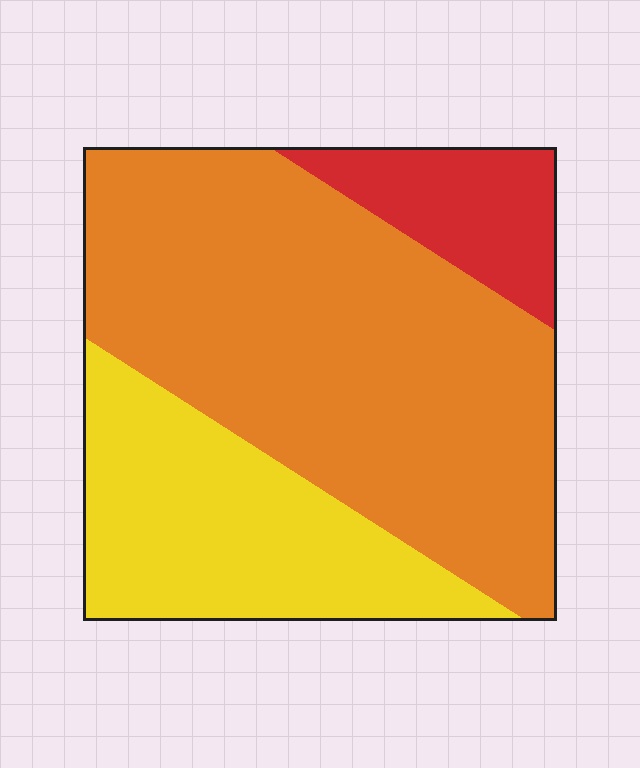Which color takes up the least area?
Red, at roughly 10%.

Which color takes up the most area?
Orange, at roughly 60%.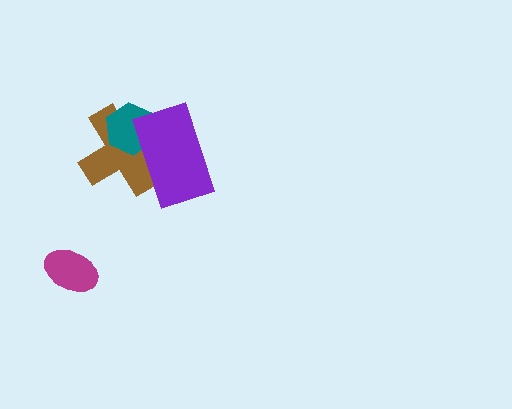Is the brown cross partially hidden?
Yes, it is partially covered by another shape.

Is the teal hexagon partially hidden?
Yes, it is partially covered by another shape.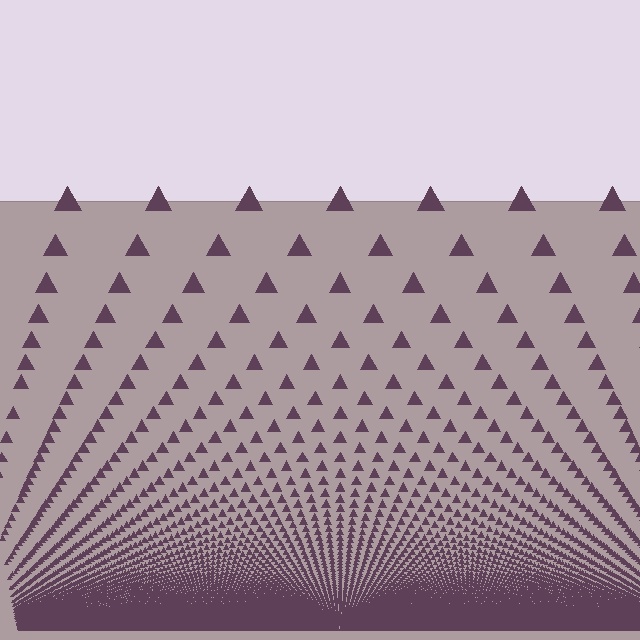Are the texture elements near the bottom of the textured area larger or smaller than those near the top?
Smaller. The gradient is inverted — elements near the bottom are smaller and denser.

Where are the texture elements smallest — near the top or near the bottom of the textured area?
Near the bottom.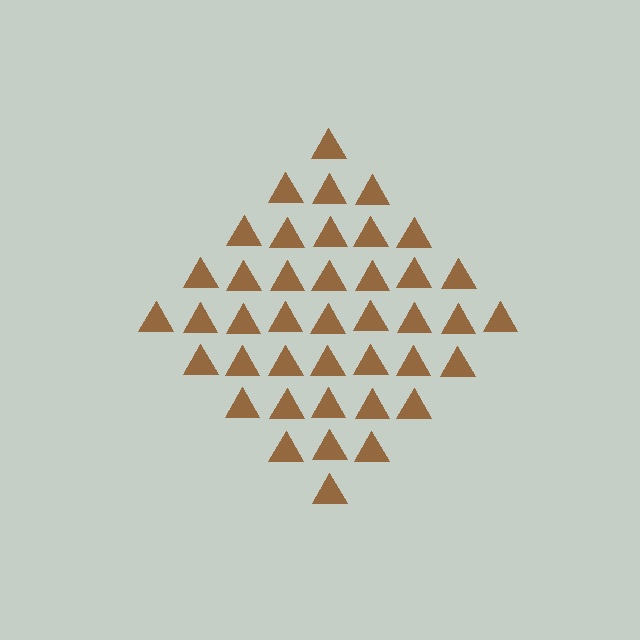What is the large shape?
The large shape is a diamond.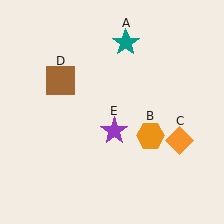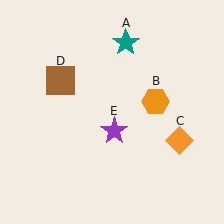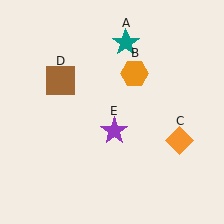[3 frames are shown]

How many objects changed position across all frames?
1 object changed position: orange hexagon (object B).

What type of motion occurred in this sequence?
The orange hexagon (object B) rotated counterclockwise around the center of the scene.